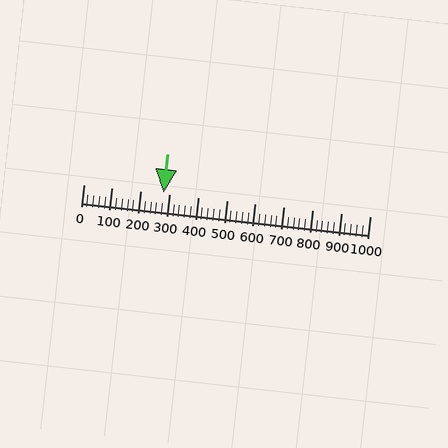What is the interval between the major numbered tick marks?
The major tick marks are spaced 100 units apart.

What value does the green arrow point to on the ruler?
The green arrow points to approximately 280.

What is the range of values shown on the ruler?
The ruler shows values from 0 to 1000.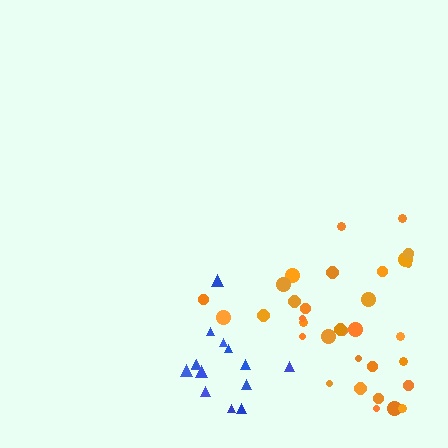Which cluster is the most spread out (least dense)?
Blue.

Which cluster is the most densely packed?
Orange.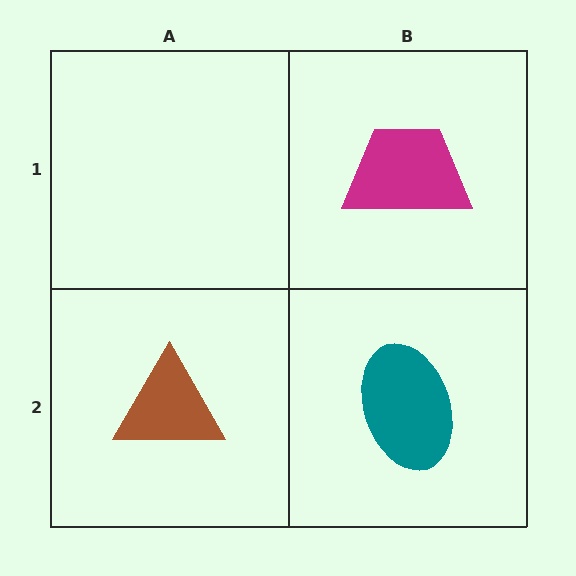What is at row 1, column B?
A magenta trapezoid.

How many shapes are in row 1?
1 shape.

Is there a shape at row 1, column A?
No, that cell is empty.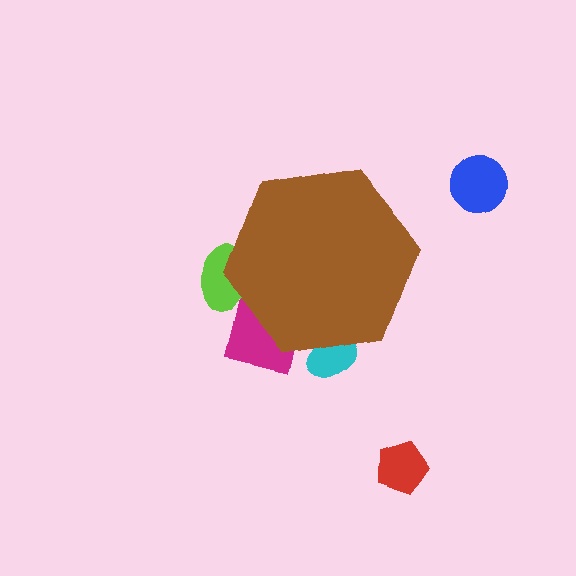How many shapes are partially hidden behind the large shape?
3 shapes are partially hidden.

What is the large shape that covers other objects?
A brown hexagon.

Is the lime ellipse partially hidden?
Yes, the lime ellipse is partially hidden behind the brown hexagon.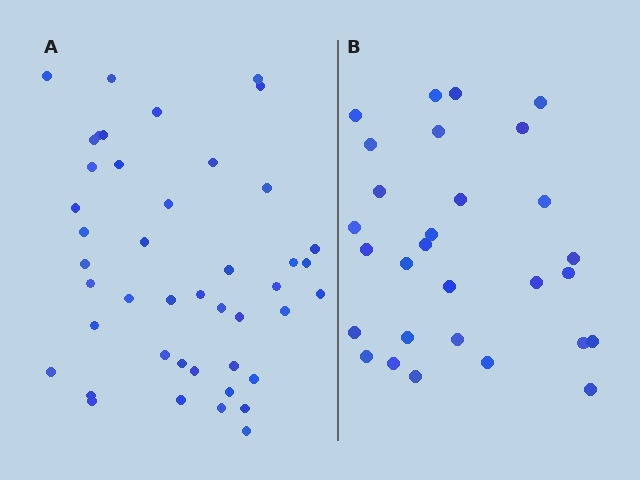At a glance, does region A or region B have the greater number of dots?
Region A (the left region) has more dots.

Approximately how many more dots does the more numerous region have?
Region A has approximately 15 more dots than region B.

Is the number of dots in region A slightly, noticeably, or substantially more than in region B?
Region A has substantially more. The ratio is roughly 1.5 to 1.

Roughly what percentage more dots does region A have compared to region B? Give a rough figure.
About 50% more.